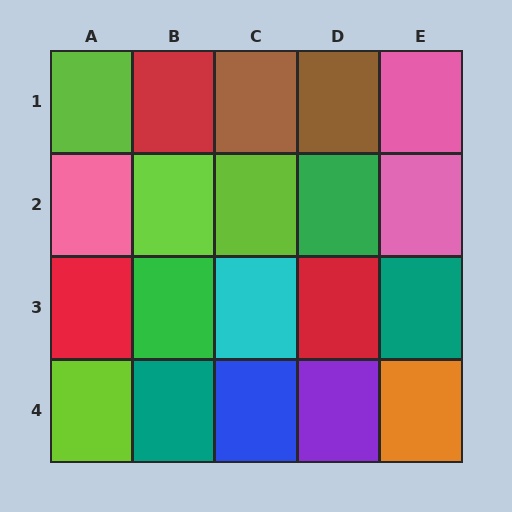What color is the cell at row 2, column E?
Pink.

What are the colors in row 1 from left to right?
Lime, red, brown, brown, pink.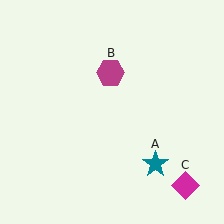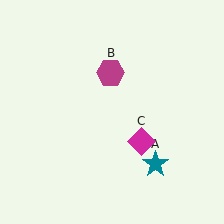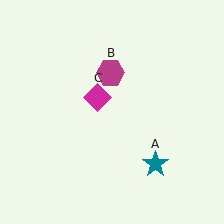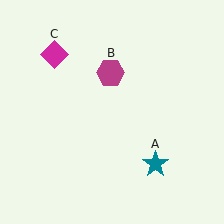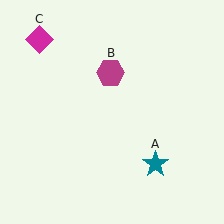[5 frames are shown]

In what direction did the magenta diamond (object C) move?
The magenta diamond (object C) moved up and to the left.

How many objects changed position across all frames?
1 object changed position: magenta diamond (object C).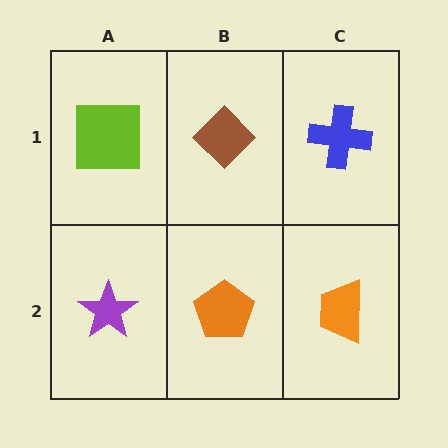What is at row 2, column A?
A purple star.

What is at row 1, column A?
A lime square.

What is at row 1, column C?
A blue cross.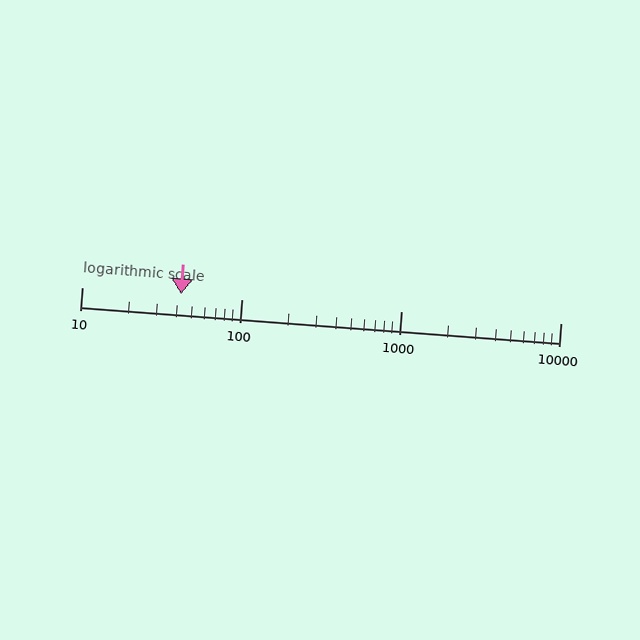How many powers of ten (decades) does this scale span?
The scale spans 3 decades, from 10 to 10000.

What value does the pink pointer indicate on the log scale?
The pointer indicates approximately 42.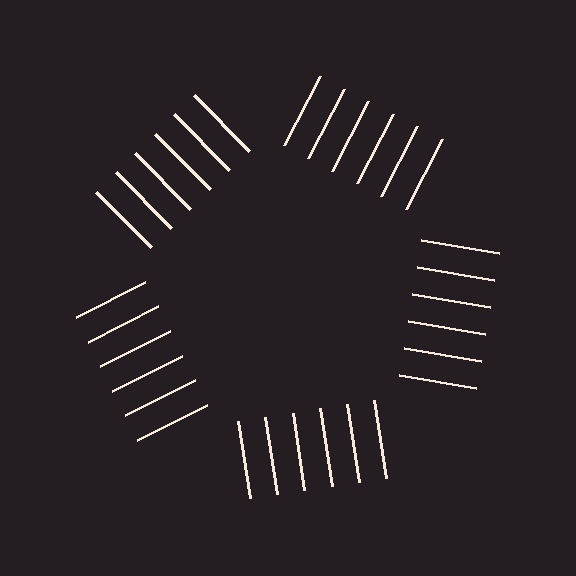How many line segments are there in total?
30 — 6 along each of the 5 edges.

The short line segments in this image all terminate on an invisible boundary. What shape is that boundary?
An illusory pentagon — the line segments terminate on its edges but no continuous stroke is drawn.